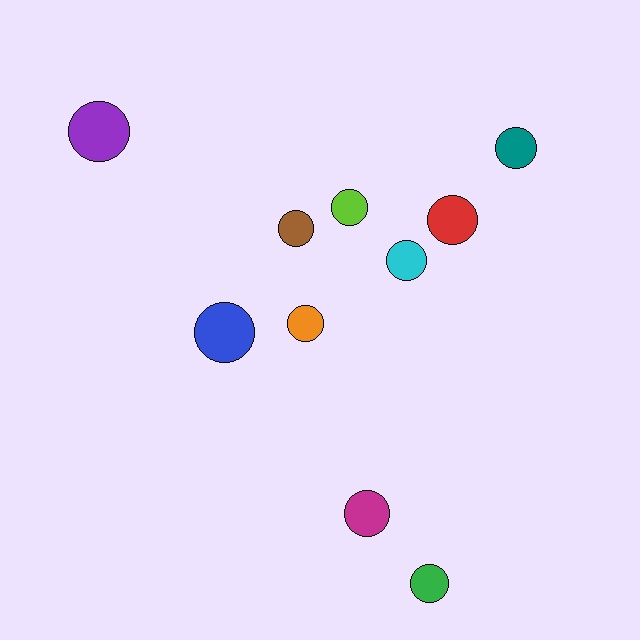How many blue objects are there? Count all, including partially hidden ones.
There is 1 blue object.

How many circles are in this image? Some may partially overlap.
There are 10 circles.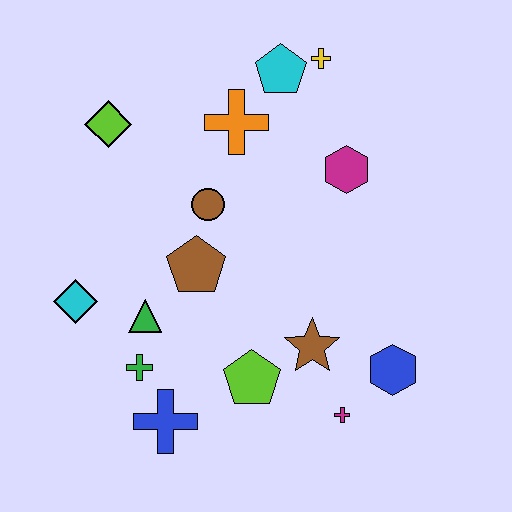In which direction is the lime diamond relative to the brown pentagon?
The lime diamond is above the brown pentagon.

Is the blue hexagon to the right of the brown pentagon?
Yes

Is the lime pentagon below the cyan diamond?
Yes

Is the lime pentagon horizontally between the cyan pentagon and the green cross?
Yes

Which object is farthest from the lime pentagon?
The yellow cross is farthest from the lime pentagon.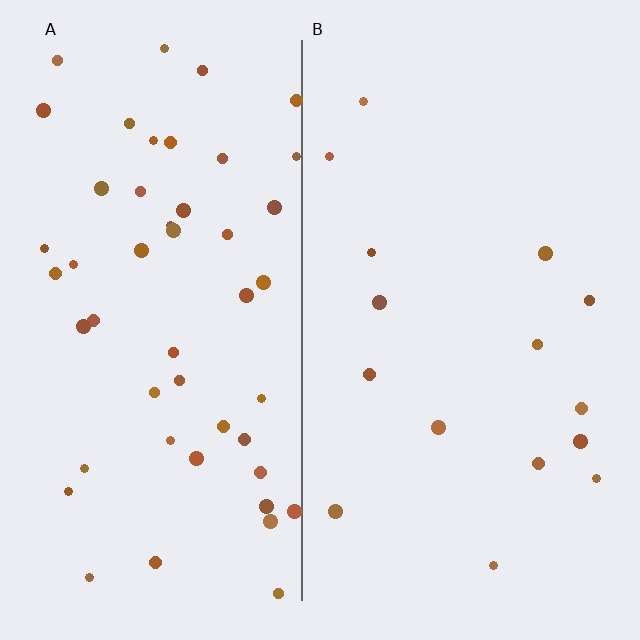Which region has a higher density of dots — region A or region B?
A (the left).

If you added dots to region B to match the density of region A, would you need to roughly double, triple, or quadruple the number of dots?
Approximately triple.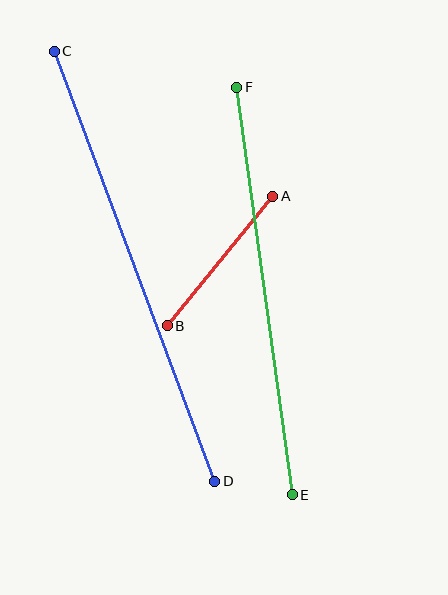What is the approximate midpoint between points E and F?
The midpoint is at approximately (265, 291) pixels.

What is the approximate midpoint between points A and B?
The midpoint is at approximately (220, 261) pixels.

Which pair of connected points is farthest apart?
Points C and D are farthest apart.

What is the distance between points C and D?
The distance is approximately 459 pixels.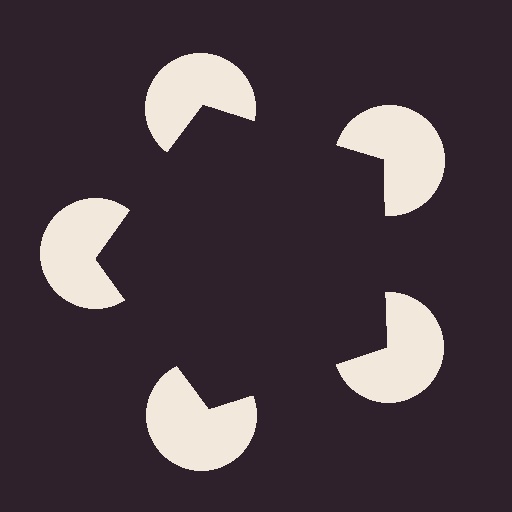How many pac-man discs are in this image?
There are 5 — one at each vertex of the illusory pentagon.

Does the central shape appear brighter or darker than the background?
It typically appears slightly darker than the background, even though no actual brightness change is drawn.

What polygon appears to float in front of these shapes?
An illusory pentagon — its edges are inferred from the aligned wedge cuts in the pac-man discs, not physically drawn.